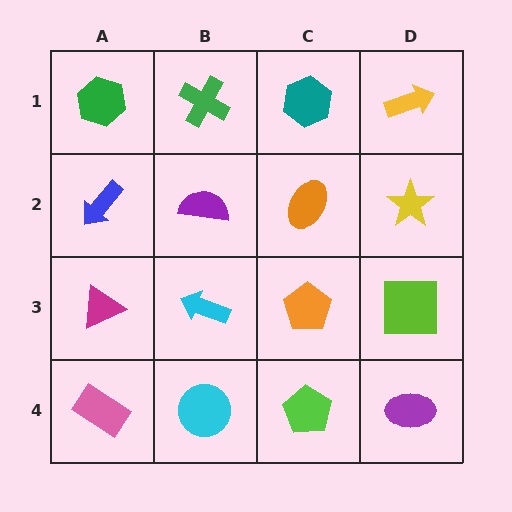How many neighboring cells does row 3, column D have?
3.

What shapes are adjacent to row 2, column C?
A teal hexagon (row 1, column C), an orange pentagon (row 3, column C), a purple semicircle (row 2, column B), a yellow star (row 2, column D).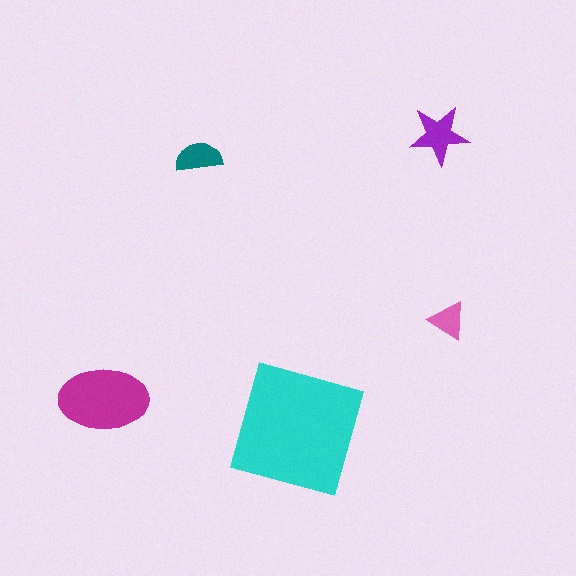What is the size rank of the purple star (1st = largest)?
3rd.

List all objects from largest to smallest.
The cyan square, the magenta ellipse, the purple star, the teal semicircle, the pink triangle.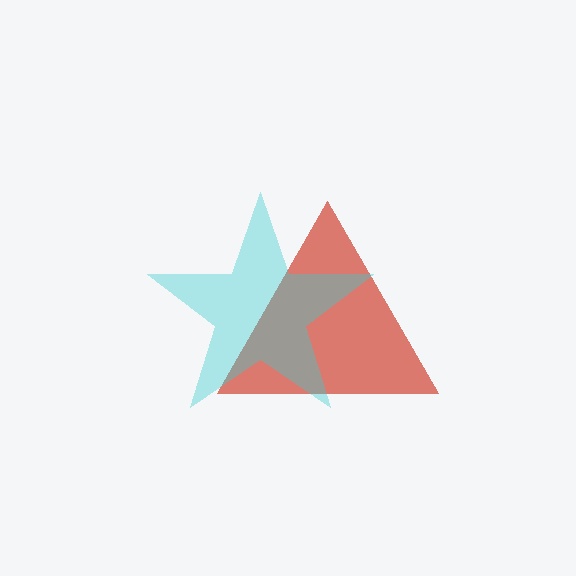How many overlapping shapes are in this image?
There are 2 overlapping shapes in the image.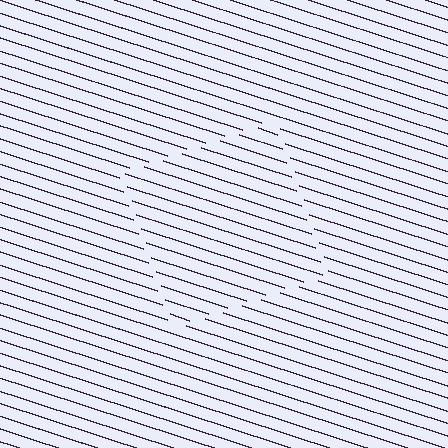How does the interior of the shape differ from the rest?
The interior of the shape contains the same grating, shifted by half a period — the contour is defined by the phase discontinuity where line-ends from the inner and outer gratings abut.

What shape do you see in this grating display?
An illusory square. The interior of the shape contains the same grating, shifted by half a period — the contour is defined by the phase discontinuity where line-ends from the inner and outer gratings abut.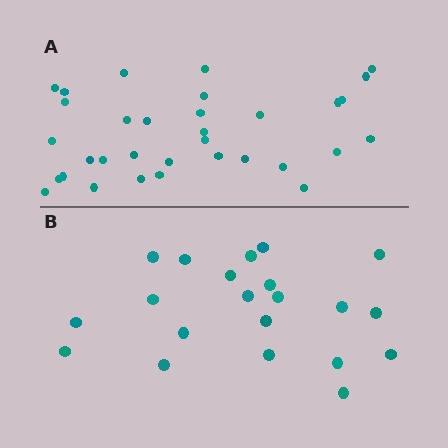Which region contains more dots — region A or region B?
Region A (the top region) has more dots.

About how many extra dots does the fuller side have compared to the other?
Region A has roughly 12 or so more dots than region B.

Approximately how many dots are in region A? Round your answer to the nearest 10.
About 30 dots. (The exact count is 33, which rounds to 30.)